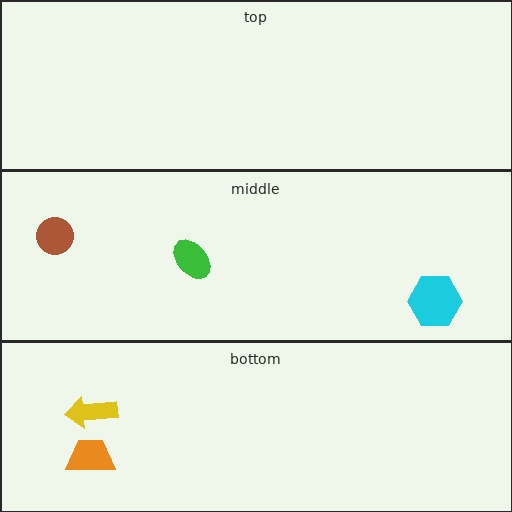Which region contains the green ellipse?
The middle region.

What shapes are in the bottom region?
The yellow arrow, the orange trapezoid.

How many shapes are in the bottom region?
2.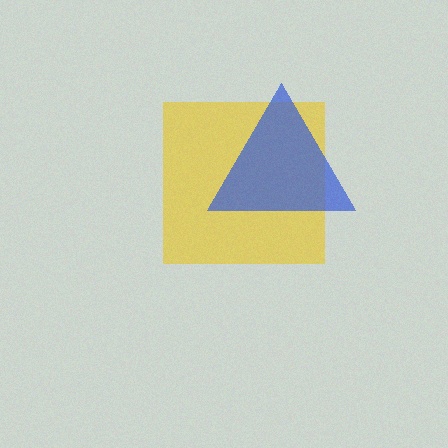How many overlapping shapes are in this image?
There are 2 overlapping shapes in the image.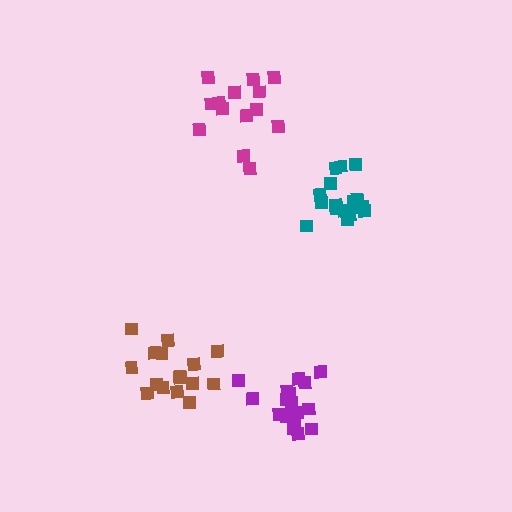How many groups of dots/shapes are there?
There are 4 groups.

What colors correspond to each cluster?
The clusters are colored: purple, brown, teal, magenta.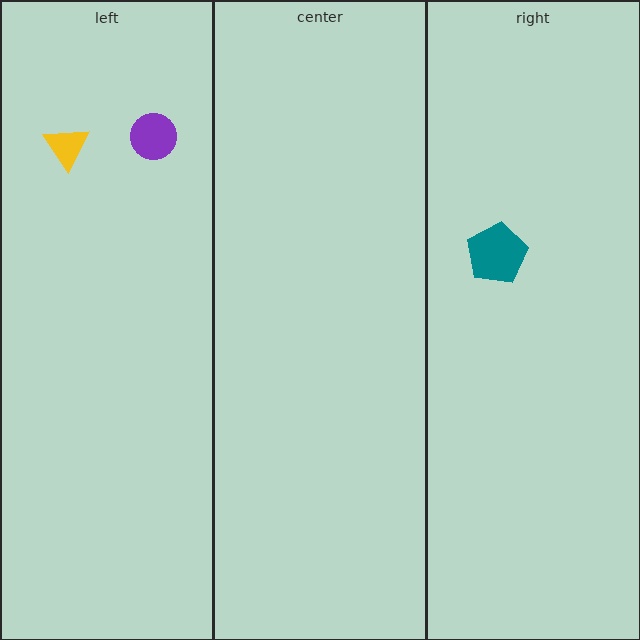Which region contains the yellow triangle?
The left region.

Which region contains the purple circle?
The left region.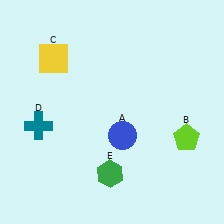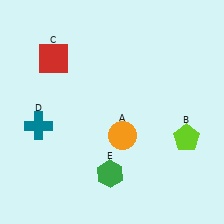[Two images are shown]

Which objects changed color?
A changed from blue to orange. C changed from yellow to red.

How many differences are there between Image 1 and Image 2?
There are 2 differences between the two images.